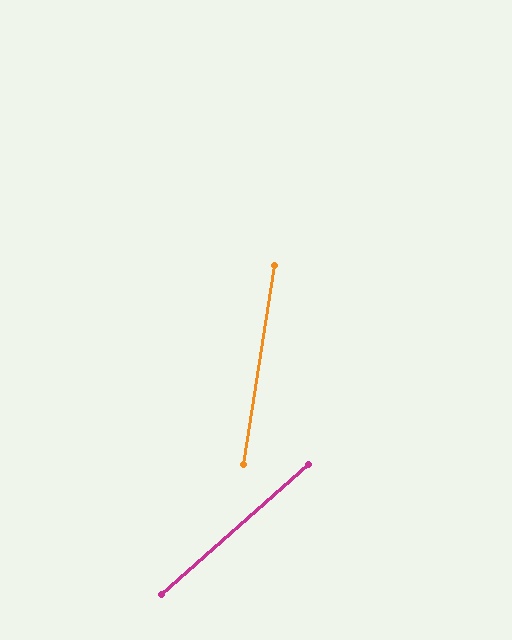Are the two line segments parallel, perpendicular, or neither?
Neither parallel nor perpendicular — they differ by about 40°.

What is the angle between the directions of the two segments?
Approximately 40 degrees.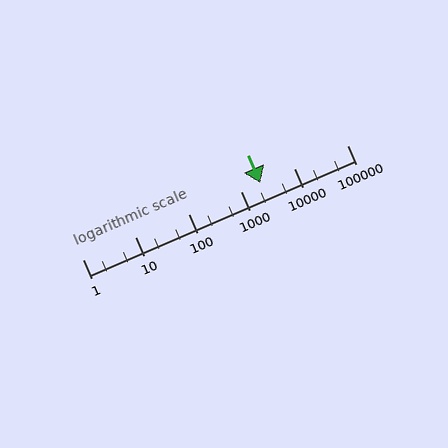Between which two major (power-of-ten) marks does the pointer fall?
The pointer is between 1000 and 10000.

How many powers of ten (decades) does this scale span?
The scale spans 5 decades, from 1 to 100000.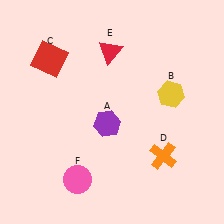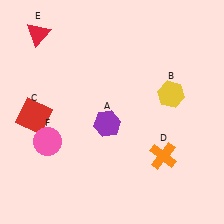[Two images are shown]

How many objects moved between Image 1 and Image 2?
3 objects moved between the two images.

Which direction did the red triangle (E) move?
The red triangle (E) moved left.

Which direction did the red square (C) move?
The red square (C) moved down.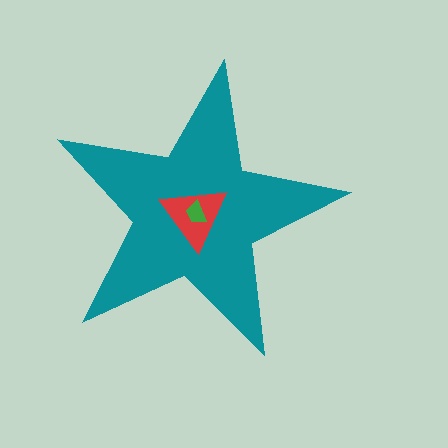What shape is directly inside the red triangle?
The green trapezoid.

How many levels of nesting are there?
3.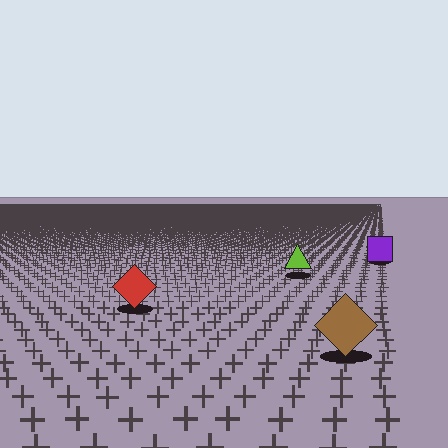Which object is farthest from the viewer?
The purple square is farthest from the viewer. It appears smaller and the ground texture around it is denser.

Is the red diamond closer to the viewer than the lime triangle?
Yes. The red diamond is closer — you can tell from the texture gradient: the ground texture is coarser near it.